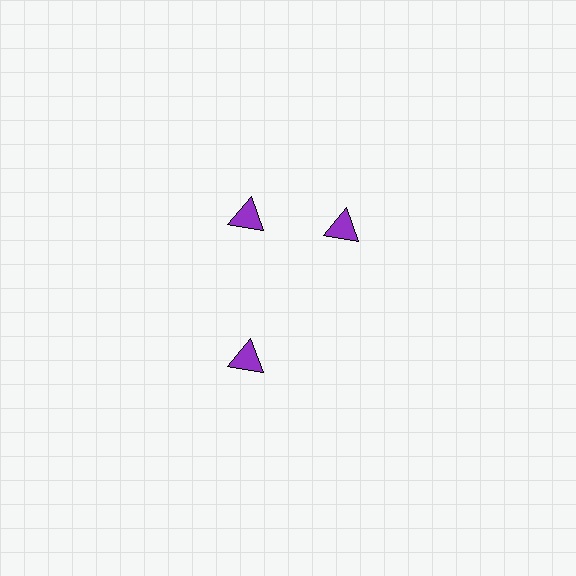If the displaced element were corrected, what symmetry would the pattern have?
It would have 3-fold rotational symmetry — the pattern would map onto itself every 120 degrees.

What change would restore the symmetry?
The symmetry would be restored by rotating it back into even spacing with its neighbors so that all 3 triangles sit at equal angles and equal distance from the center.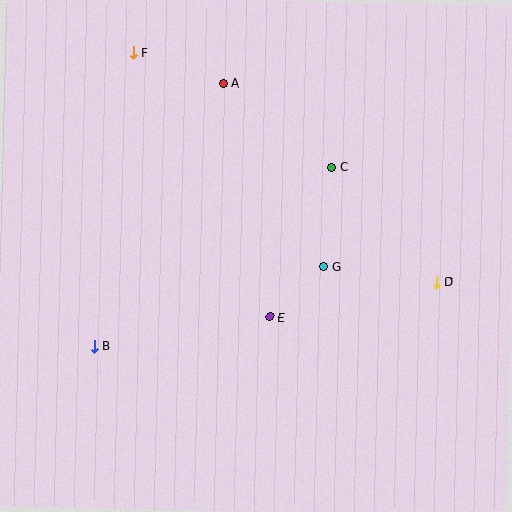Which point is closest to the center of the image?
Point E at (270, 317) is closest to the center.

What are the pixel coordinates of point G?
Point G is at (323, 266).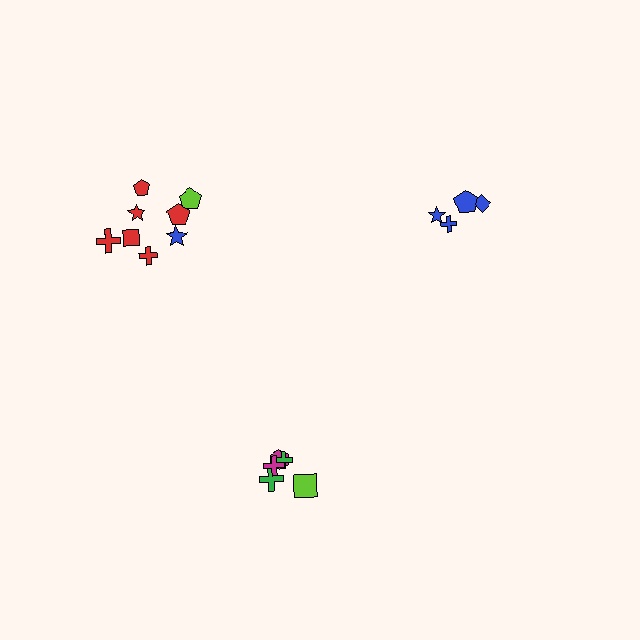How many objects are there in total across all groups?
There are 17 objects.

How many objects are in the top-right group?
There are 4 objects.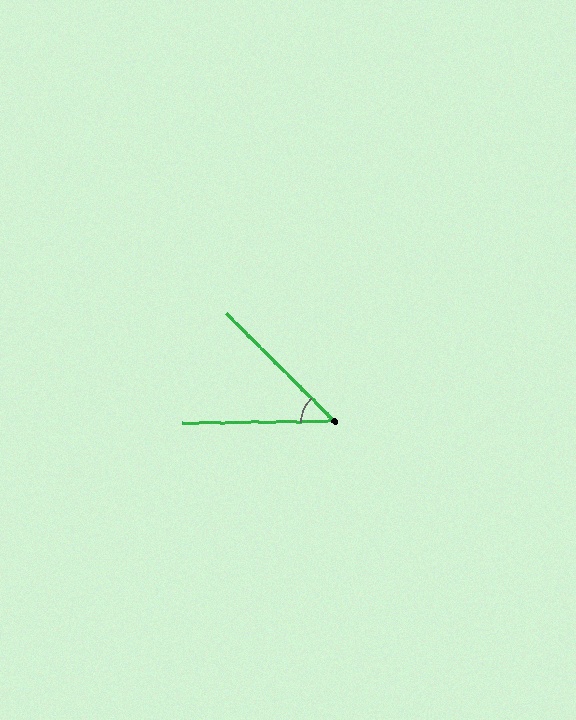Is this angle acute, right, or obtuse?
It is acute.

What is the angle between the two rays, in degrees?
Approximately 46 degrees.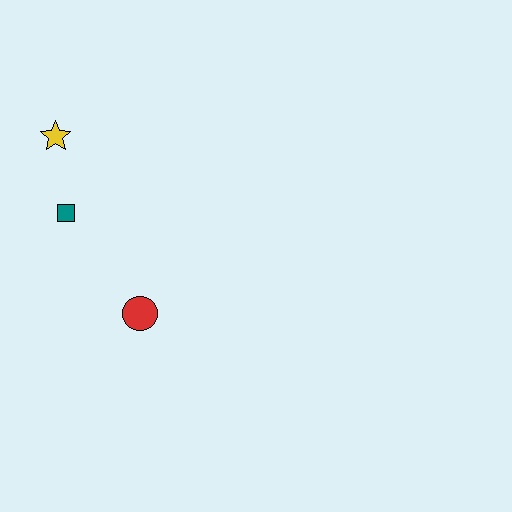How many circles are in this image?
There is 1 circle.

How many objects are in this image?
There are 3 objects.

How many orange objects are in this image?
There are no orange objects.